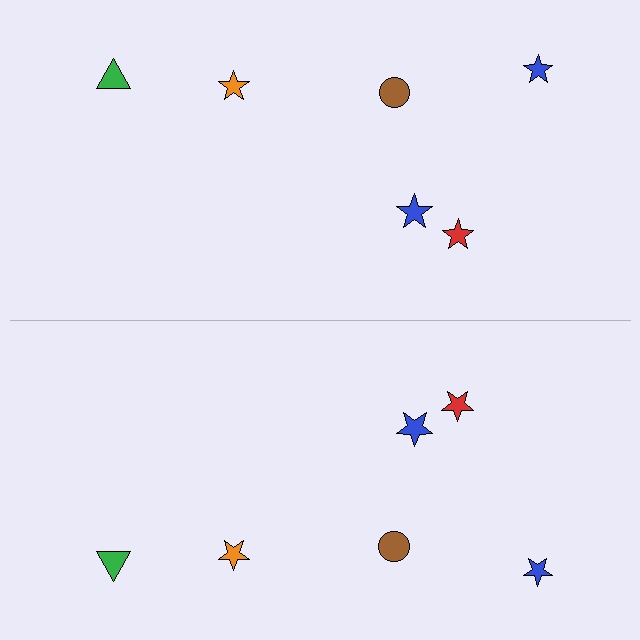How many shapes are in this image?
There are 12 shapes in this image.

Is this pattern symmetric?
Yes, this pattern has bilateral (reflection) symmetry.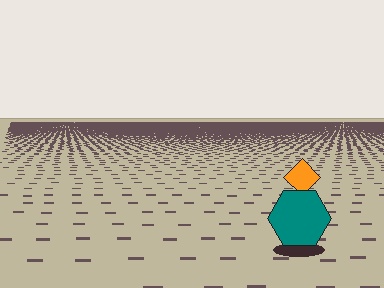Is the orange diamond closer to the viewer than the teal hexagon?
No. The teal hexagon is closer — you can tell from the texture gradient: the ground texture is coarser near it.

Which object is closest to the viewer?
The teal hexagon is closest. The texture marks near it are larger and more spread out.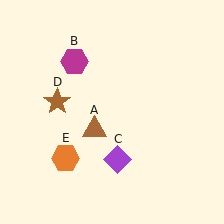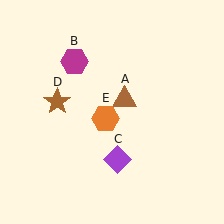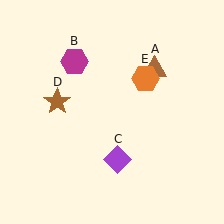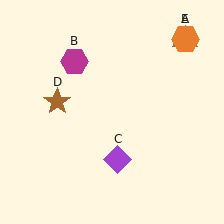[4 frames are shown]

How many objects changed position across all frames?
2 objects changed position: brown triangle (object A), orange hexagon (object E).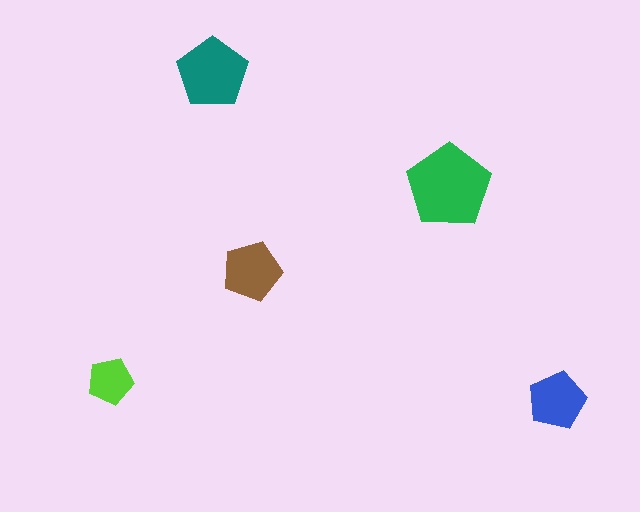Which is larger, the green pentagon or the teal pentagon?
The green one.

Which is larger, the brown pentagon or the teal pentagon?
The teal one.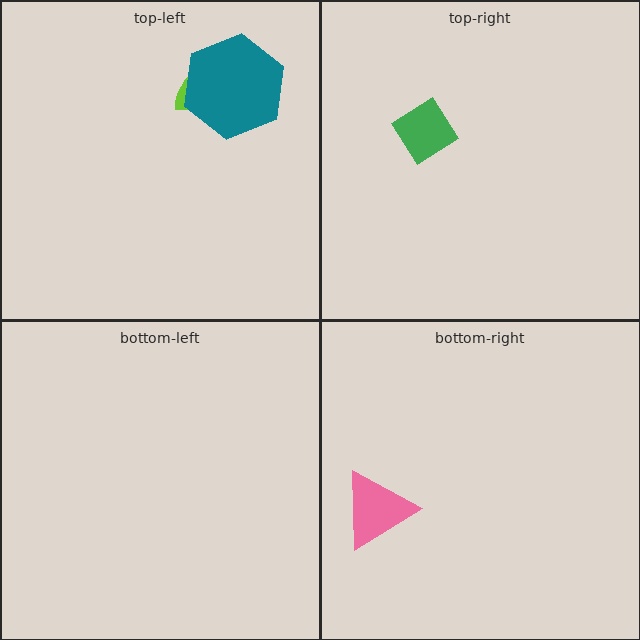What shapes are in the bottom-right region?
The pink triangle.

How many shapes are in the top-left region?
2.